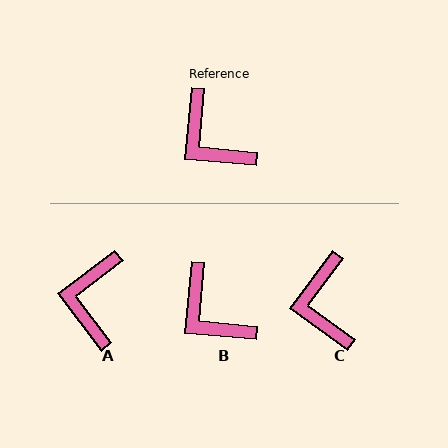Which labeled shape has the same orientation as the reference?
B.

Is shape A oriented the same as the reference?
No, it is off by about 48 degrees.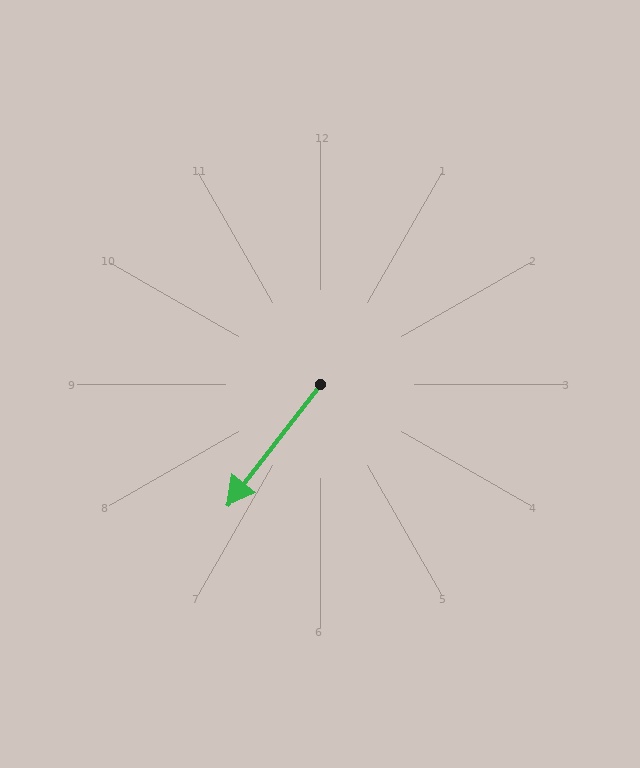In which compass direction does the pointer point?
Southwest.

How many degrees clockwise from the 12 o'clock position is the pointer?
Approximately 218 degrees.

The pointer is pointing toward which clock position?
Roughly 7 o'clock.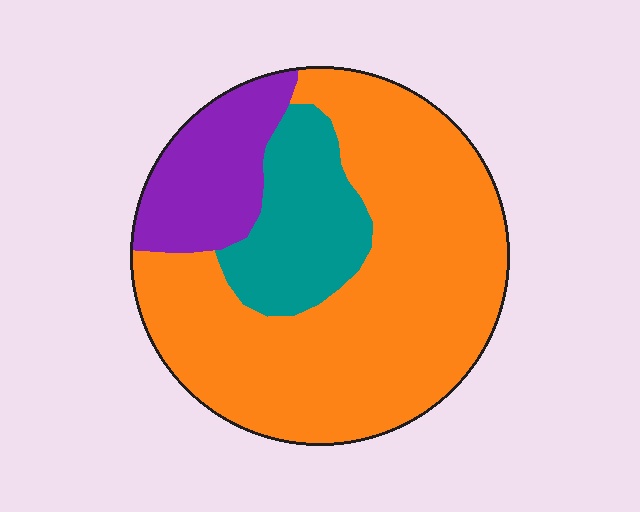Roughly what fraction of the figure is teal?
Teal takes up about one sixth (1/6) of the figure.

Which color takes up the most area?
Orange, at roughly 65%.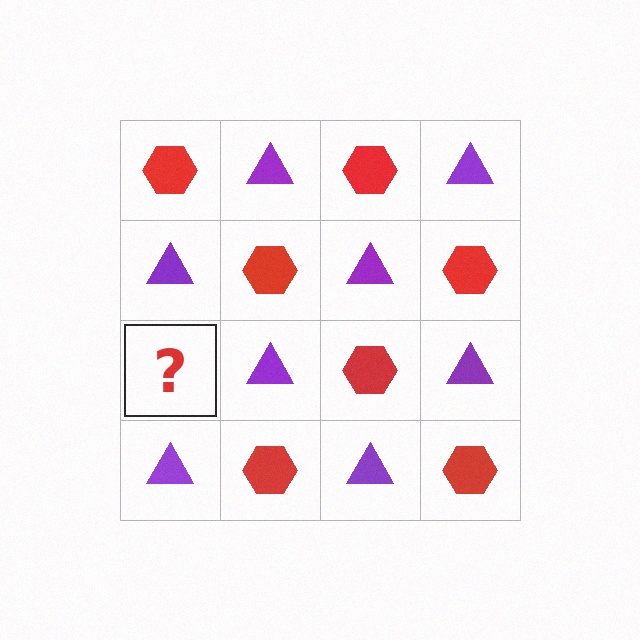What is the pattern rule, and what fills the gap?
The rule is that it alternates red hexagon and purple triangle in a checkerboard pattern. The gap should be filled with a red hexagon.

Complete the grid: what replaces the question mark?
The question mark should be replaced with a red hexagon.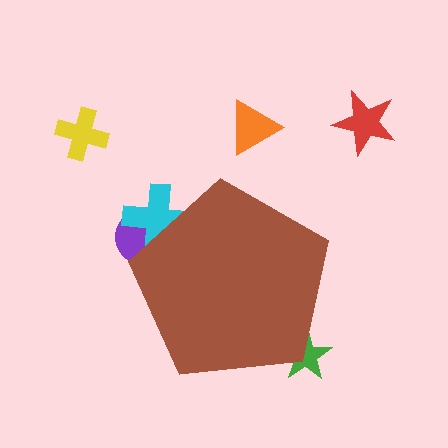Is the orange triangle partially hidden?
No, the orange triangle is fully visible.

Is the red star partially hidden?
No, the red star is fully visible.